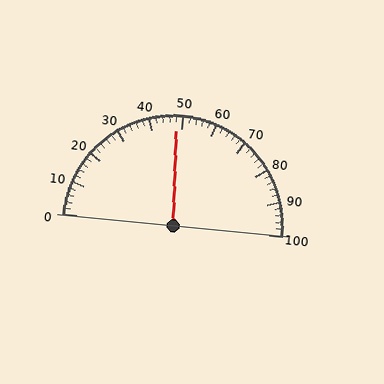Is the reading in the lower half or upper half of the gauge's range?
The reading is in the lower half of the range (0 to 100).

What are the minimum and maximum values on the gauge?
The gauge ranges from 0 to 100.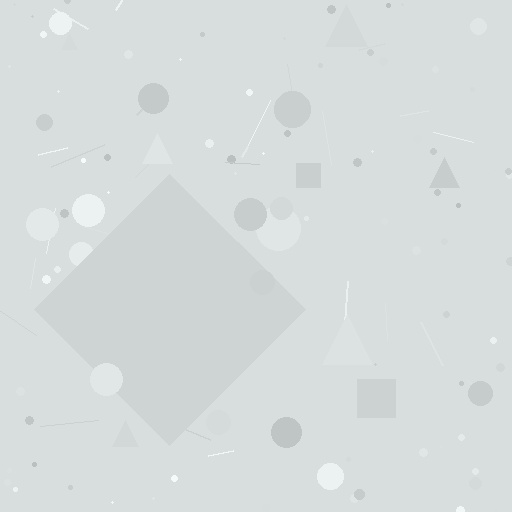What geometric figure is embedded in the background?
A diamond is embedded in the background.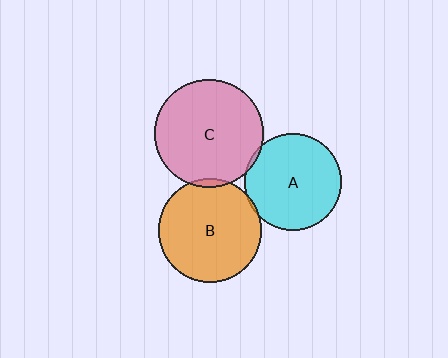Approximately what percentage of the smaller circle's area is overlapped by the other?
Approximately 5%.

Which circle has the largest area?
Circle C (pink).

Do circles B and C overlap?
Yes.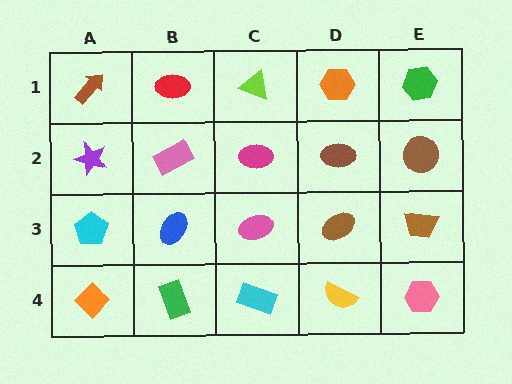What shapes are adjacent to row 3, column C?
A magenta ellipse (row 2, column C), a cyan rectangle (row 4, column C), a blue ellipse (row 3, column B), a brown ellipse (row 3, column D).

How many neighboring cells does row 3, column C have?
4.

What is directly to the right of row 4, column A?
A green rectangle.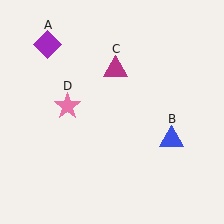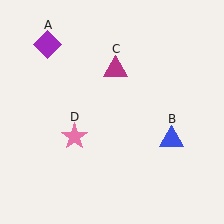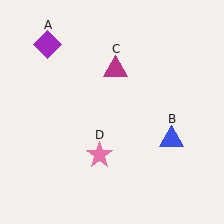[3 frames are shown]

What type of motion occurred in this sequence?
The pink star (object D) rotated counterclockwise around the center of the scene.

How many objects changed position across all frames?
1 object changed position: pink star (object D).